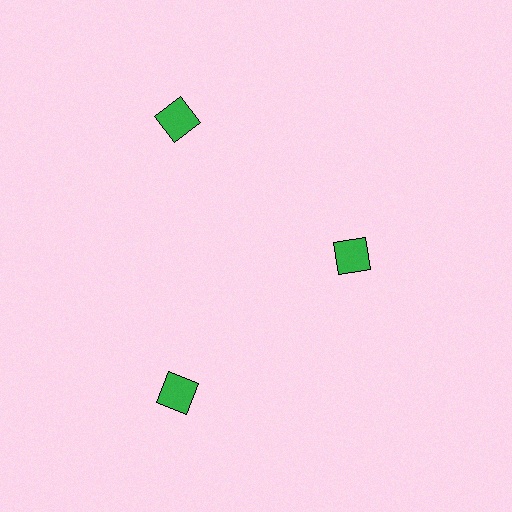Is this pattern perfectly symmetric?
No. The 3 green diamonds are arranged in a ring, but one element near the 3 o'clock position is pulled inward toward the center, breaking the 3-fold rotational symmetry.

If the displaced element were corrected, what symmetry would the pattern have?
It would have 3-fold rotational symmetry — the pattern would map onto itself every 120 degrees.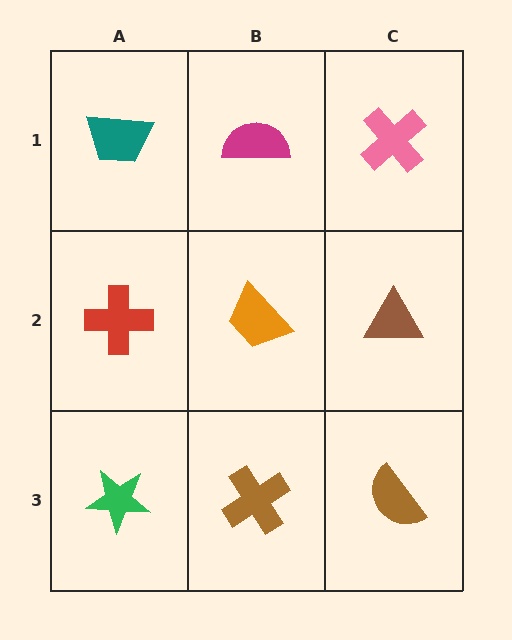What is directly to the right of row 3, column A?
A brown cross.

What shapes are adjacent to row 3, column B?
An orange trapezoid (row 2, column B), a green star (row 3, column A), a brown semicircle (row 3, column C).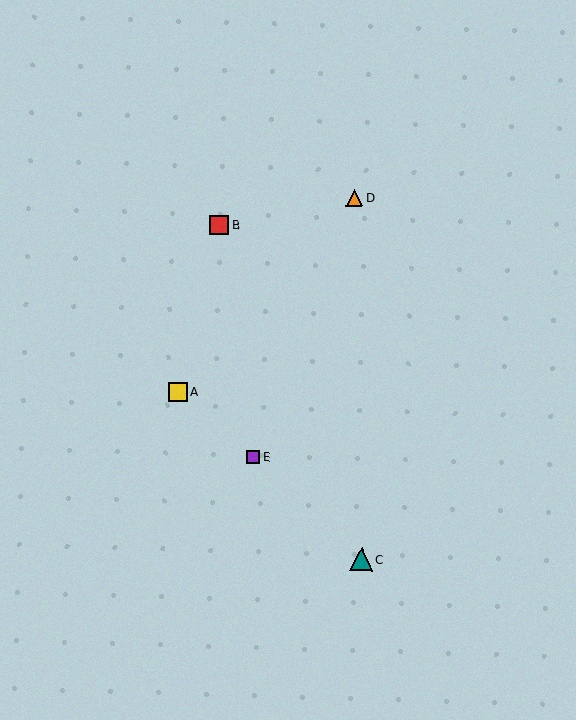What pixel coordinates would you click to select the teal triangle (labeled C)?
Click at (361, 559) to select the teal triangle C.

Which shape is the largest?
The teal triangle (labeled C) is the largest.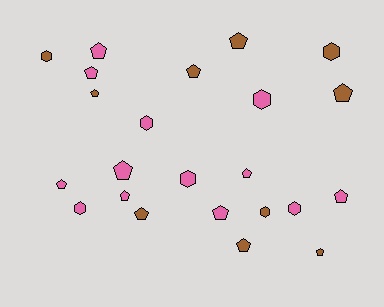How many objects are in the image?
There are 23 objects.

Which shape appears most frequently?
Pentagon, with 15 objects.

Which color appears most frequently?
Pink, with 13 objects.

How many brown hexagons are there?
There are 3 brown hexagons.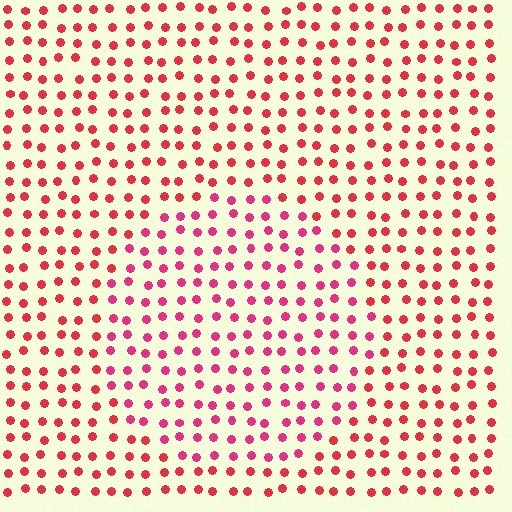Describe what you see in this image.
The image is filled with small red elements in a uniform arrangement. A circle-shaped region is visible where the elements are tinted to a slightly different hue, forming a subtle color boundary.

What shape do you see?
I see a circle.